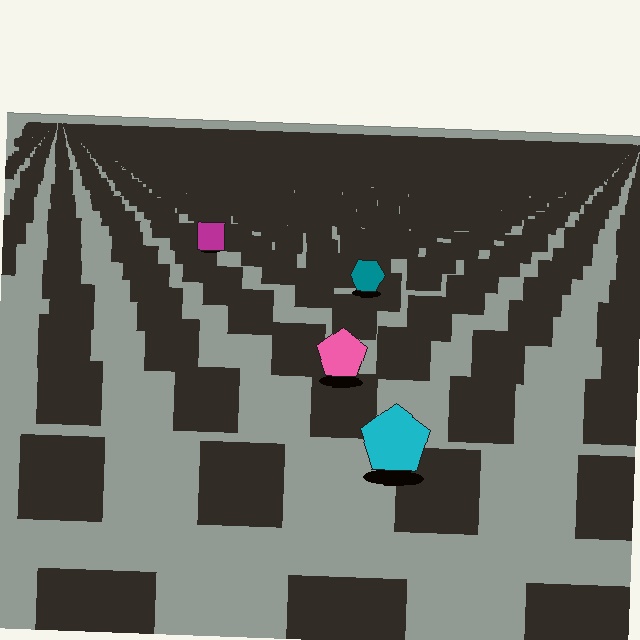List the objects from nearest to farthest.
From nearest to farthest: the cyan pentagon, the pink pentagon, the teal hexagon, the magenta square.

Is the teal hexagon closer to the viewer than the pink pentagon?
No. The pink pentagon is closer — you can tell from the texture gradient: the ground texture is coarser near it.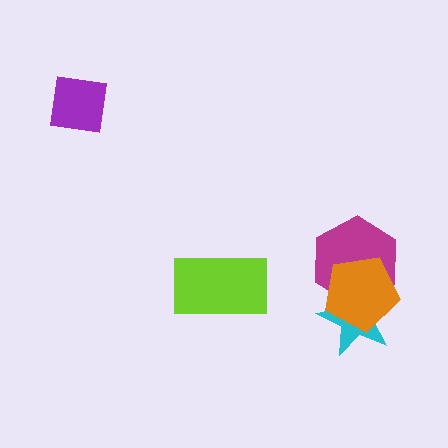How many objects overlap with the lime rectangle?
0 objects overlap with the lime rectangle.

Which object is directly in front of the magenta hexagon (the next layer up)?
The cyan star is directly in front of the magenta hexagon.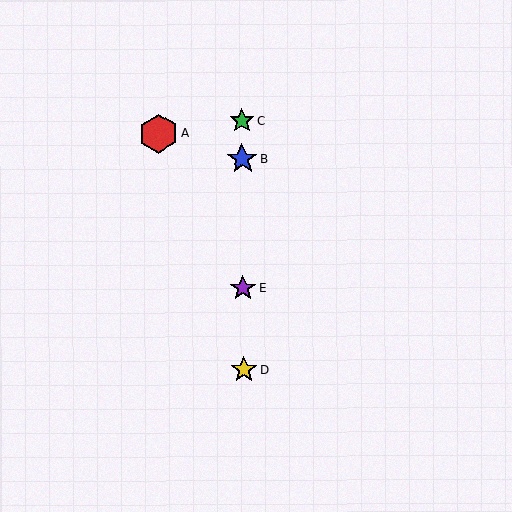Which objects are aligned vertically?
Objects B, C, D, E are aligned vertically.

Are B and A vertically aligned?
No, B is at x≈242 and A is at x≈159.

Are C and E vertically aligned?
Yes, both are at x≈242.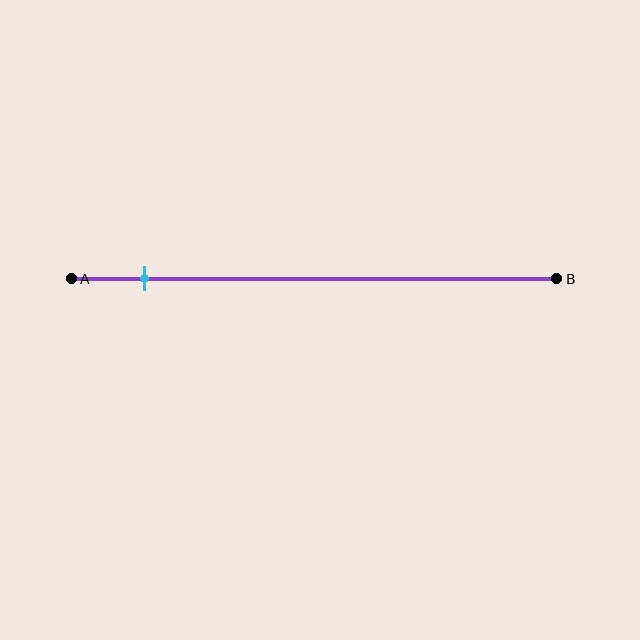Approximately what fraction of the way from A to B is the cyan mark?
The cyan mark is approximately 15% of the way from A to B.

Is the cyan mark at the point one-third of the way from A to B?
No, the mark is at about 15% from A, not at the 33% one-third point.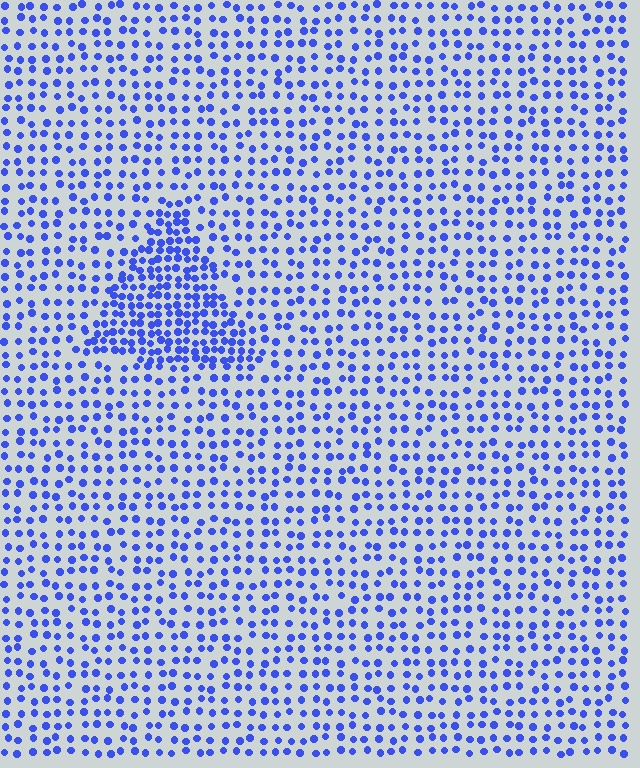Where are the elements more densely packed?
The elements are more densely packed inside the triangle boundary.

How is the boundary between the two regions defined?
The boundary is defined by a change in element density (approximately 2.0x ratio). All elements are the same color, size, and shape.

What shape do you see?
I see a triangle.